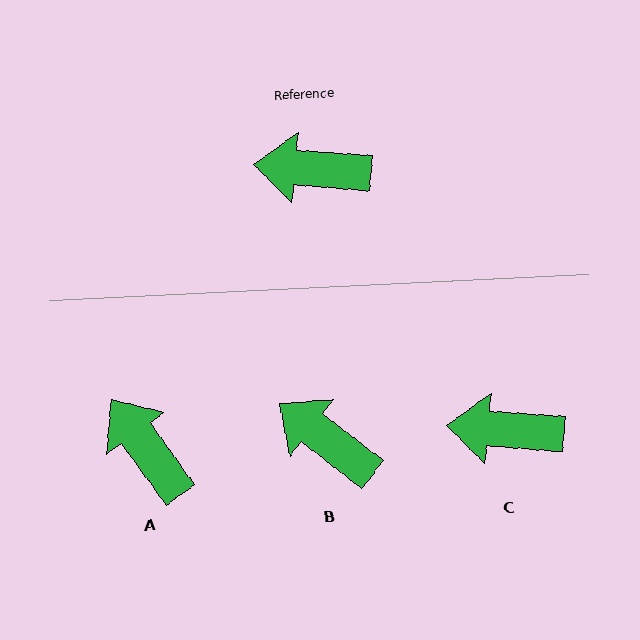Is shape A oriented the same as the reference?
No, it is off by about 49 degrees.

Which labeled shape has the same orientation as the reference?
C.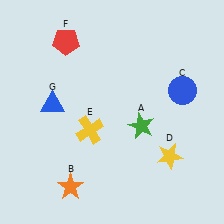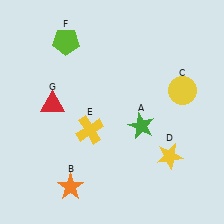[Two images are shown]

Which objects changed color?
C changed from blue to yellow. F changed from red to lime. G changed from blue to red.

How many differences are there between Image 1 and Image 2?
There are 3 differences between the two images.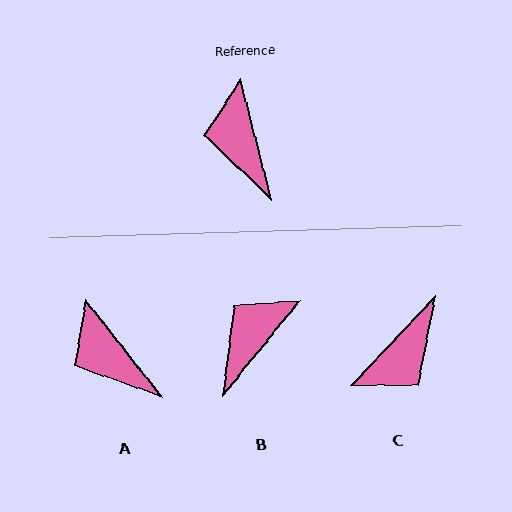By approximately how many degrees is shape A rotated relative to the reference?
Approximately 23 degrees counter-clockwise.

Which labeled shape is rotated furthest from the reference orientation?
C, about 122 degrees away.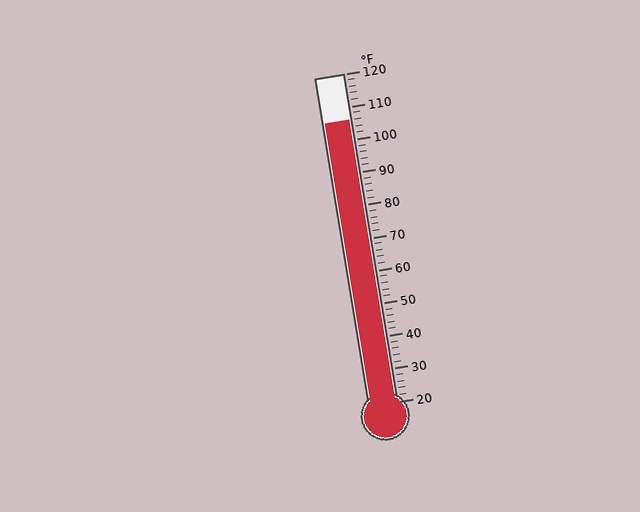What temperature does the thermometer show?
The thermometer shows approximately 106°F.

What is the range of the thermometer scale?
The thermometer scale ranges from 20°F to 120°F.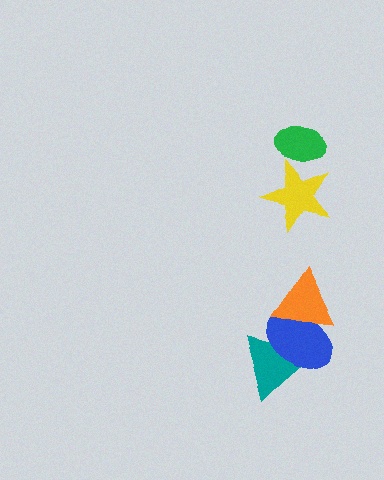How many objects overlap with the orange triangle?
1 object overlaps with the orange triangle.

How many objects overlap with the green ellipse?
1 object overlaps with the green ellipse.